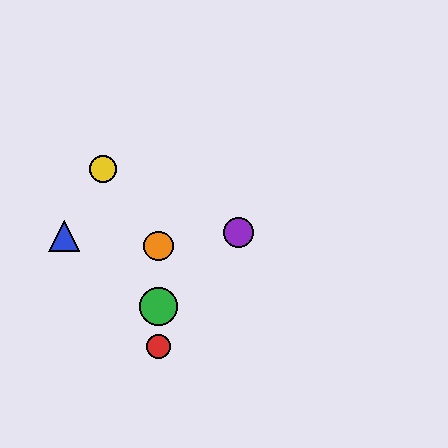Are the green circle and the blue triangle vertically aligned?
No, the green circle is at x≈158 and the blue triangle is at x≈64.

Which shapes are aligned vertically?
The red circle, the green circle, the orange circle are aligned vertically.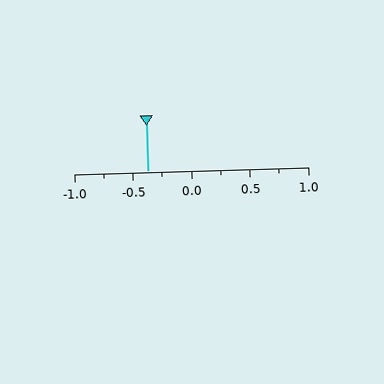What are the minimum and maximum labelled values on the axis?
The axis runs from -1.0 to 1.0.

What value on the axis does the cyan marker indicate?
The marker indicates approximately -0.38.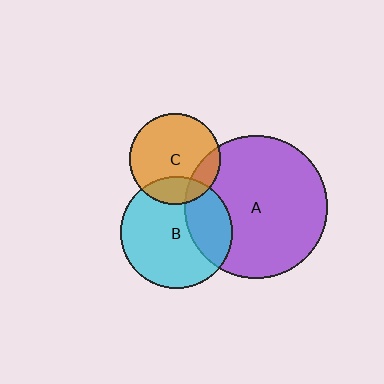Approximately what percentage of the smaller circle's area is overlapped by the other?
Approximately 30%.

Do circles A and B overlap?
Yes.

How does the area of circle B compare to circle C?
Approximately 1.5 times.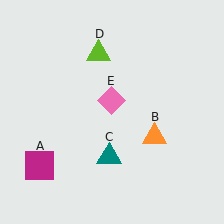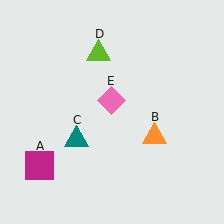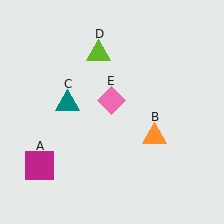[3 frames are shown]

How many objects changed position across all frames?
1 object changed position: teal triangle (object C).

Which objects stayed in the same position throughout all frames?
Magenta square (object A) and orange triangle (object B) and lime triangle (object D) and pink diamond (object E) remained stationary.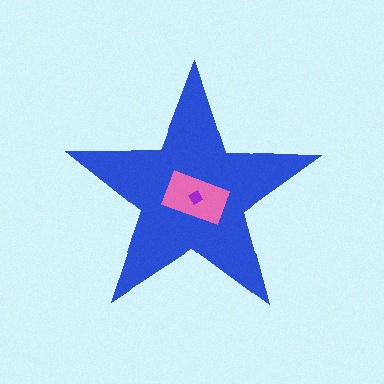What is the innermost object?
The purple diamond.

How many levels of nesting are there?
3.